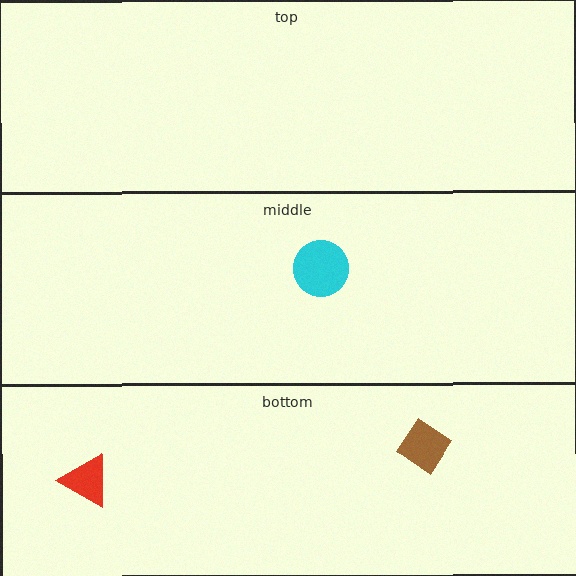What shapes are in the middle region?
The cyan circle.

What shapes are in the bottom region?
The brown diamond, the red triangle.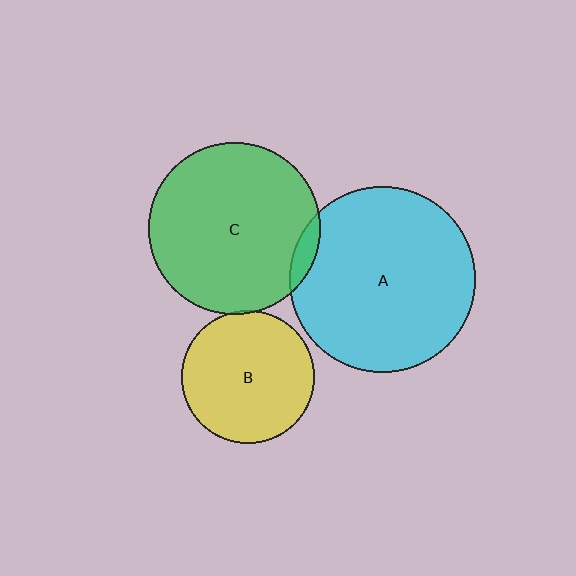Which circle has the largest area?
Circle A (cyan).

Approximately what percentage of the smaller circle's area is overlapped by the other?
Approximately 5%.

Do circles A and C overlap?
Yes.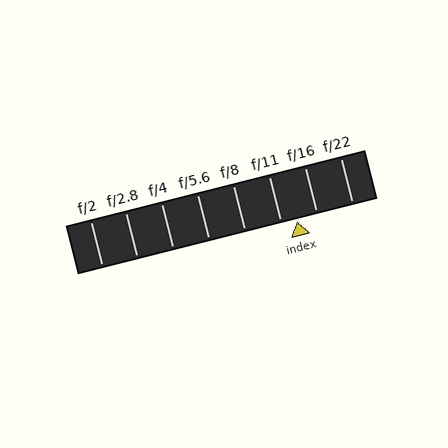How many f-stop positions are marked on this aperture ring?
There are 8 f-stop positions marked.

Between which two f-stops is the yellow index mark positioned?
The index mark is between f/11 and f/16.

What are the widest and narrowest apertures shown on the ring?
The widest aperture shown is f/2 and the narrowest is f/22.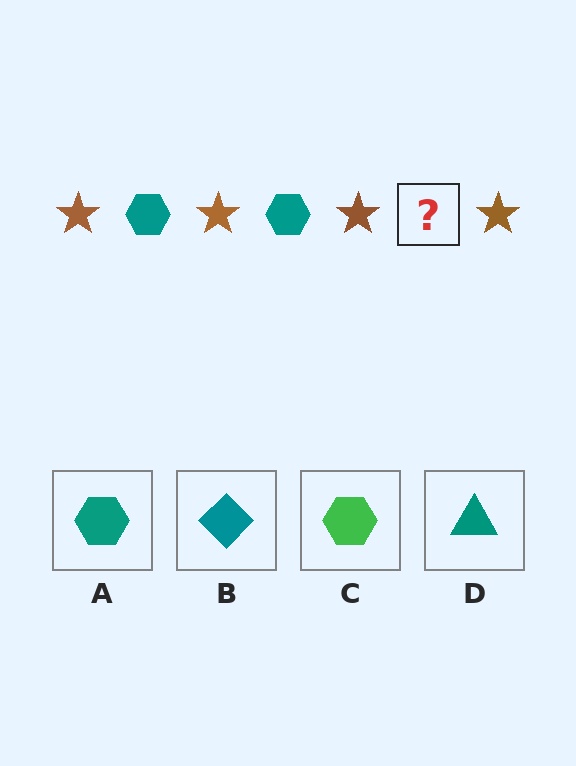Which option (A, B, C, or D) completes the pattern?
A.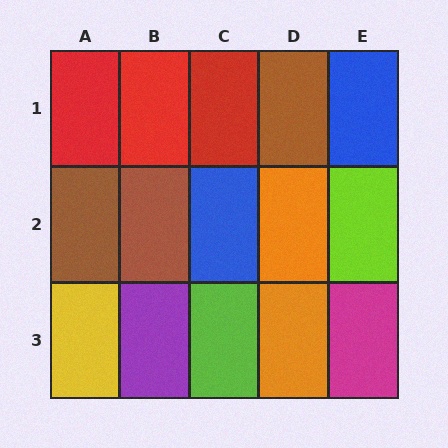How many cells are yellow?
1 cell is yellow.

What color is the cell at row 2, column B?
Brown.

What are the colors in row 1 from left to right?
Red, red, red, brown, blue.